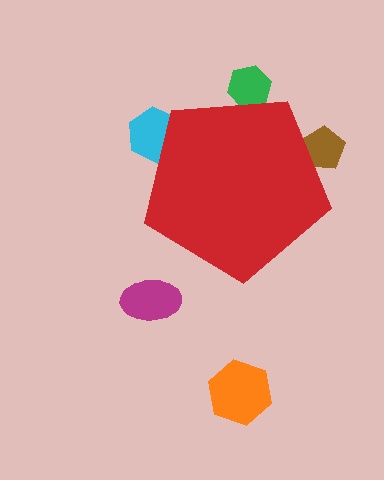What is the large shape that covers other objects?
A red pentagon.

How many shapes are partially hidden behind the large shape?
3 shapes are partially hidden.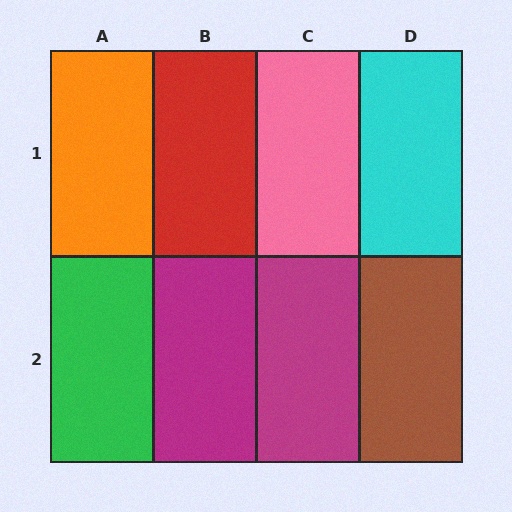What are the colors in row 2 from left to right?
Green, magenta, magenta, brown.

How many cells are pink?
1 cell is pink.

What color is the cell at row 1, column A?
Orange.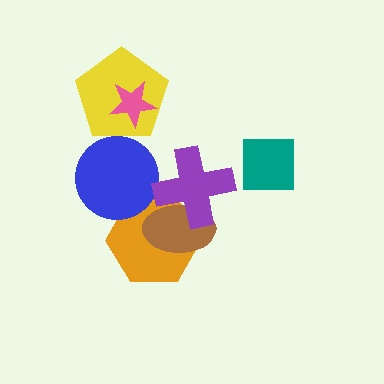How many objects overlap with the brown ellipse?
2 objects overlap with the brown ellipse.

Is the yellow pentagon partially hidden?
Yes, it is partially covered by another shape.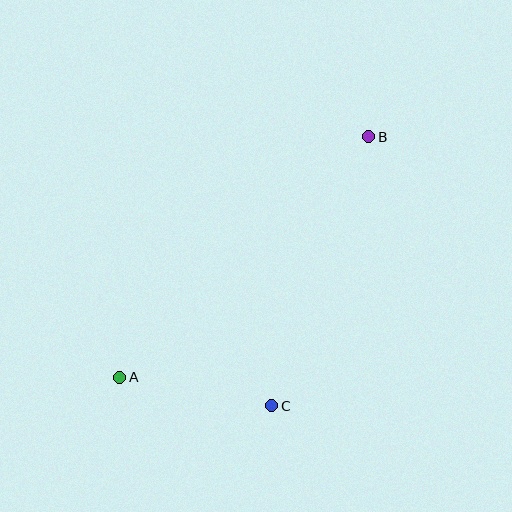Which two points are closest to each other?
Points A and C are closest to each other.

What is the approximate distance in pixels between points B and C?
The distance between B and C is approximately 286 pixels.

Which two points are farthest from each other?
Points A and B are farthest from each other.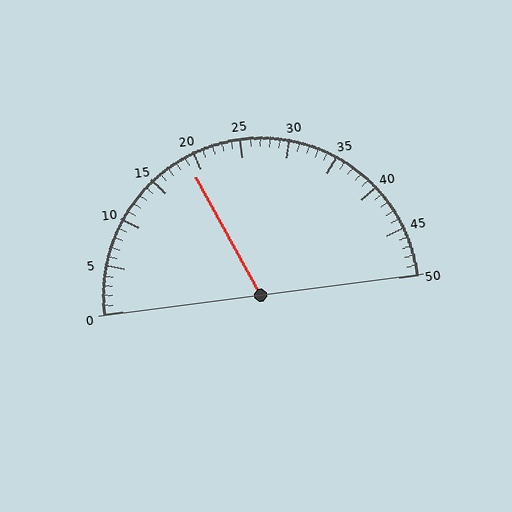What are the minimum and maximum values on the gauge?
The gauge ranges from 0 to 50.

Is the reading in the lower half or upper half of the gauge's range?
The reading is in the lower half of the range (0 to 50).